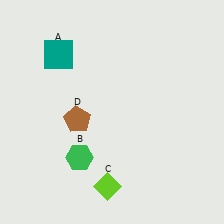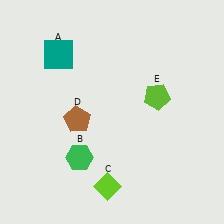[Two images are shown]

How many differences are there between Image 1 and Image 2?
There is 1 difference between the two images.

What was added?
A lime pentagon (E) was added in Image 2.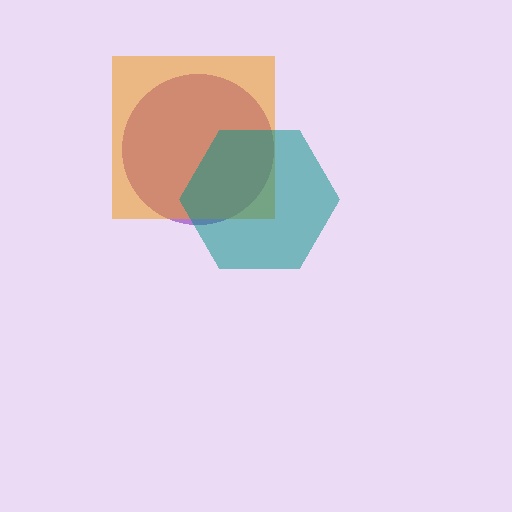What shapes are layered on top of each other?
The layered shapes are: a purple circle, an orange square, a teal hexagon.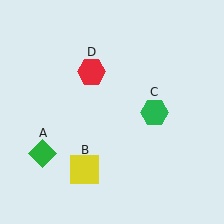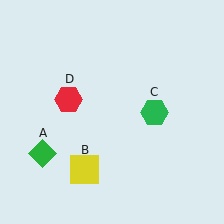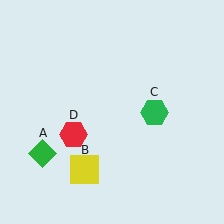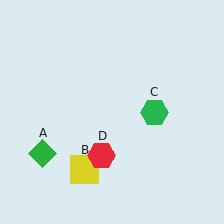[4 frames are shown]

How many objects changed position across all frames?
1 object changed position: red hexagon (object D).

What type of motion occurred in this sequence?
The red hexagon (object D) rotated counterclockwise around the center of the scene.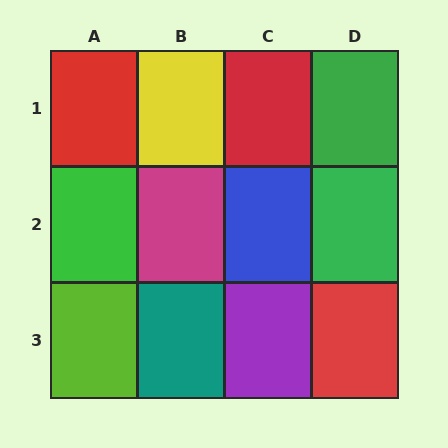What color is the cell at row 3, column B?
Teal.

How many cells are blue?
1 cell is blue.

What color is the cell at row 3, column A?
Lime.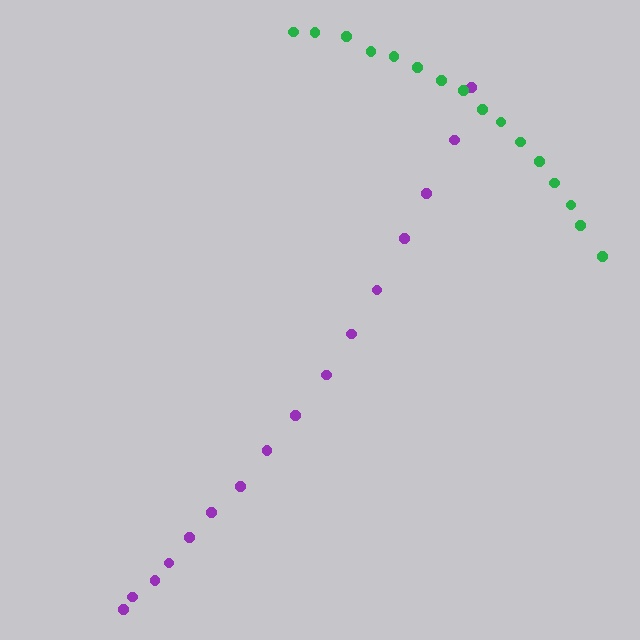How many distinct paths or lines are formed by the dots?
There are 2 distinct paths.